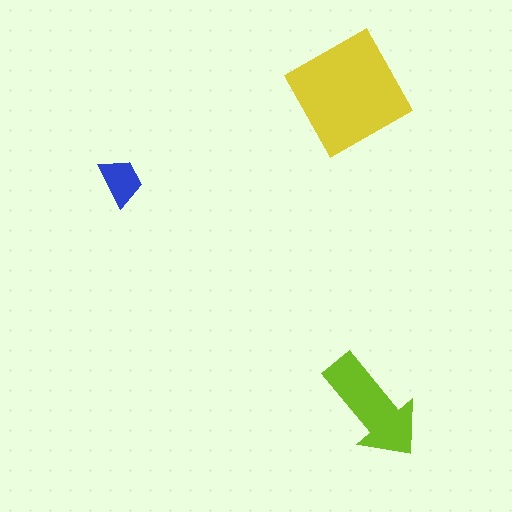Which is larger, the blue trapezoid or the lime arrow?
The lime arrow.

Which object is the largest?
The yellow square.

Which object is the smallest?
The blue trapezoid.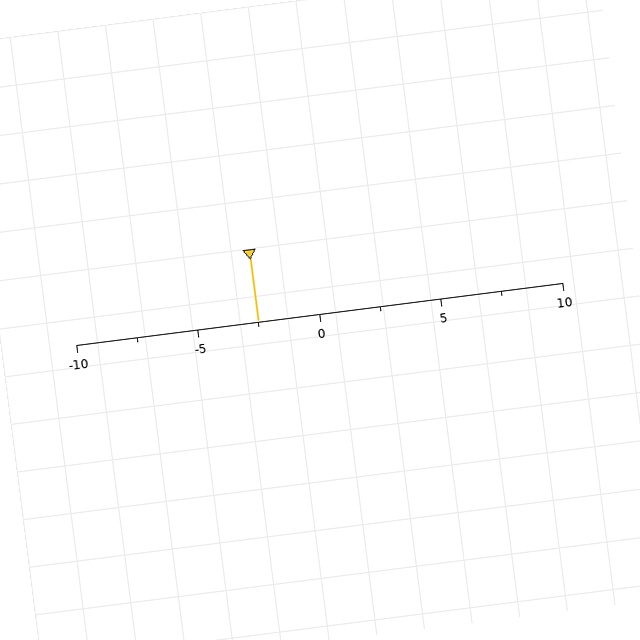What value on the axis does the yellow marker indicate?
The marker indicates approximately -2.5.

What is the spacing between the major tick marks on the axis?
The major ticks are spaced 5 apart.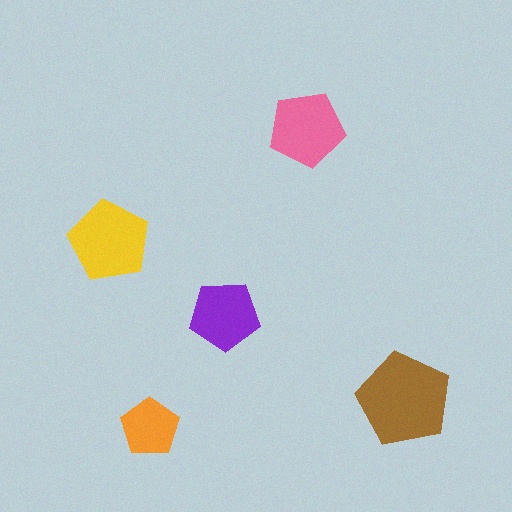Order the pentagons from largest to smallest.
the brown one, the yellow one, the pink one, the purple one, the orange one.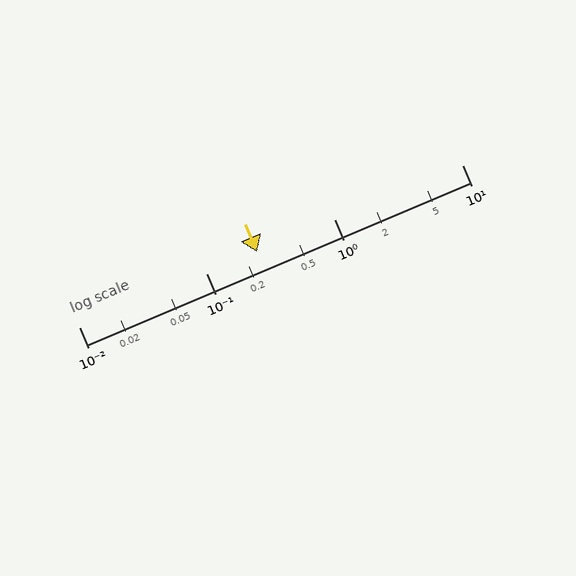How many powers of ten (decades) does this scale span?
The scale spans 3 decades, from 0.01 to 10.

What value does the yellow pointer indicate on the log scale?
The pointer indicates approximately 0.25.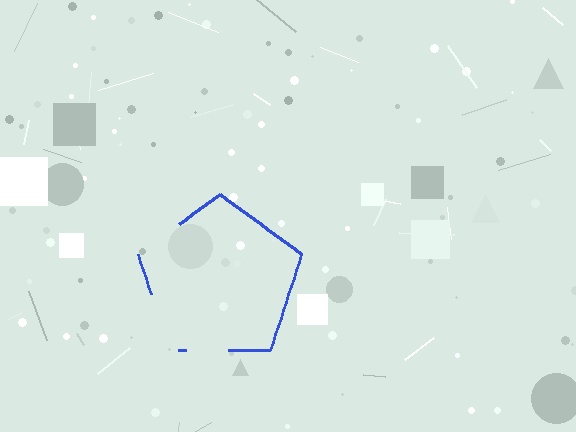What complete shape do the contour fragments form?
The contour fragments form a pentagon.